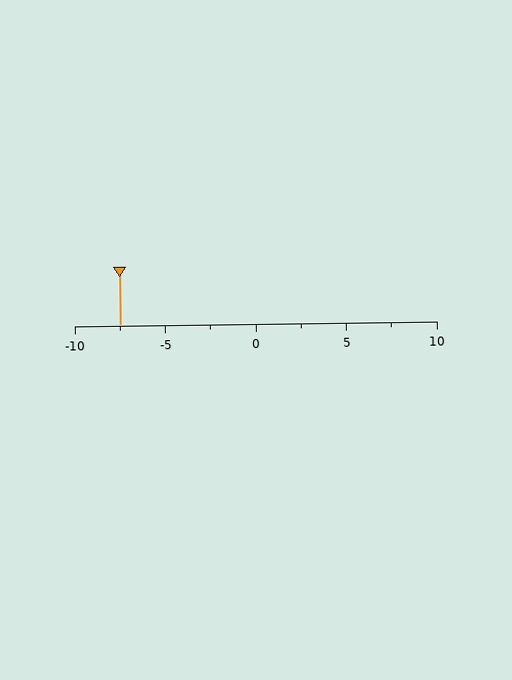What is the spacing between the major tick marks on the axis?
The major ticks are spaced 5 apart.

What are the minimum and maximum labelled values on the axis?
The axis runs from -10 to 10.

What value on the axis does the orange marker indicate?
The marker indicates approximately -7.5.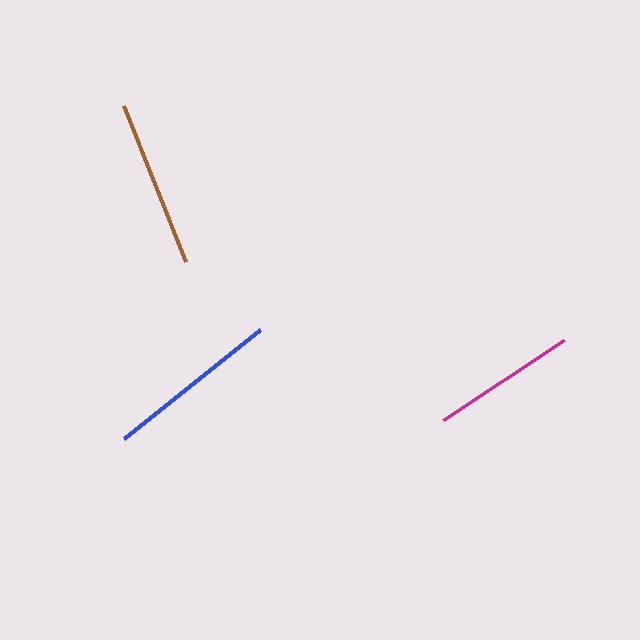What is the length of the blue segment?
The blue segment is approximately 175 pixels long.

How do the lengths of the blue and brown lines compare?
The blue and brown lines are approximately the same length.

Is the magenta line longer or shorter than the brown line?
The brown line is longer than the magenta line.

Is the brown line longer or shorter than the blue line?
The blue line is longer than the brown line.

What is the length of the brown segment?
The brown segment is approximately 168 pixels long.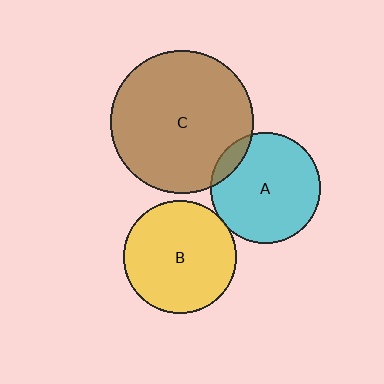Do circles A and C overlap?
Yes.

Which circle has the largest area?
Circle C (brown).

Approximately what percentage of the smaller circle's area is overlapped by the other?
Approximately 10%.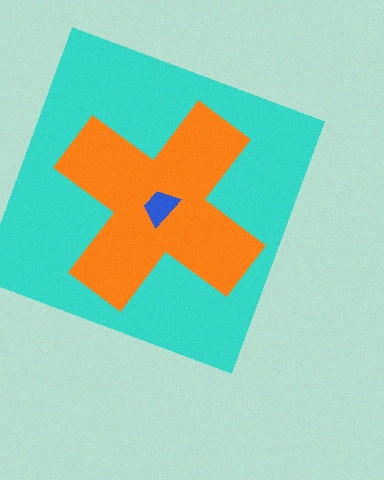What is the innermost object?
The blue trapezoid.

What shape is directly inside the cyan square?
The orange cross.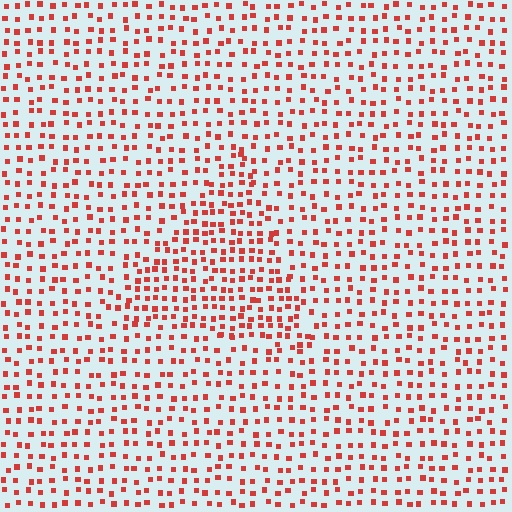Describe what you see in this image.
The image contains small red elements arranged at two different densities. A triangle-shaped region is visible where the elements are more densely packed than the surrounding area.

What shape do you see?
I see a triangle.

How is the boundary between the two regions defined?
The boundary is defined by a change in element density (approximately 1.6x ratio). All elements are the same color, size, and shape.